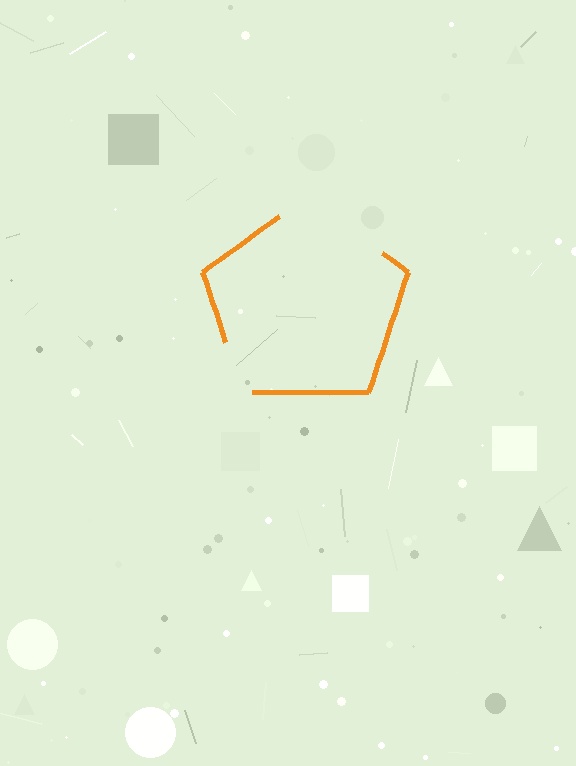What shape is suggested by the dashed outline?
The dashed outline suggests a pentagon.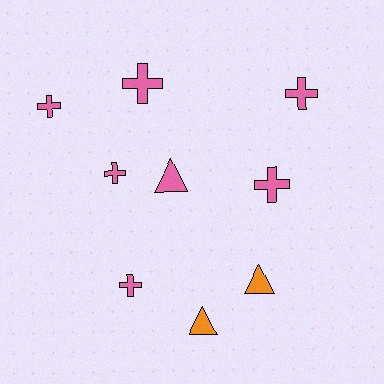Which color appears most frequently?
Pink, with 7 objects.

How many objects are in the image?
There are 9 objects.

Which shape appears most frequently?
Cross, with 6 objects.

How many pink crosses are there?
There are 6 pink crosses.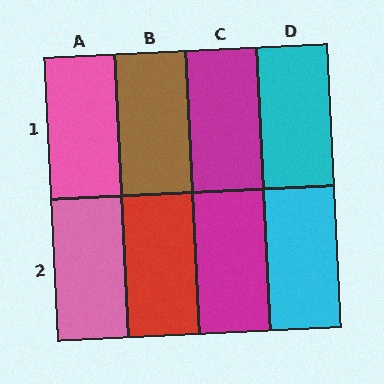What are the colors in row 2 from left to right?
Pink, red, magenta, cyan.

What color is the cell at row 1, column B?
Brown.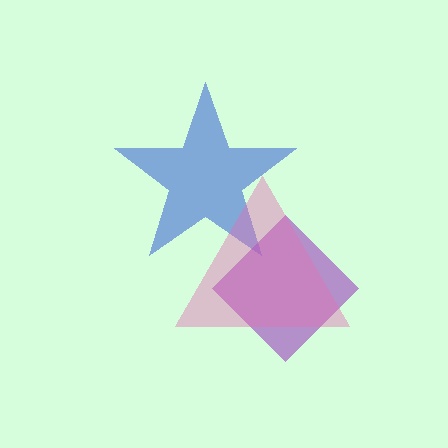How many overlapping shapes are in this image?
There are 3 overlapping shapes in the image.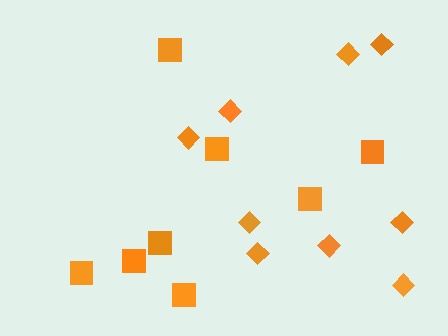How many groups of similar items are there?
There are 2 groups: one group of diamonds (9) and one group of squares (8).